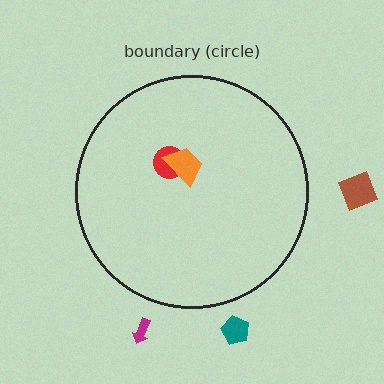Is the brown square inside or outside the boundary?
Outside.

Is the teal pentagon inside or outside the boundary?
Outside.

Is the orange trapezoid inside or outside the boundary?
Inside.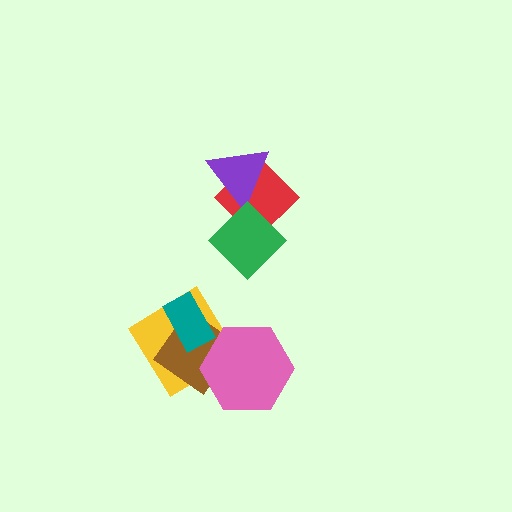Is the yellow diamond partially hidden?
Yes, it is partially covered by another shape.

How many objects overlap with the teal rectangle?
2 objects overlap with the teal rectangle.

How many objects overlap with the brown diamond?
3 objects overlap with the brown diamond.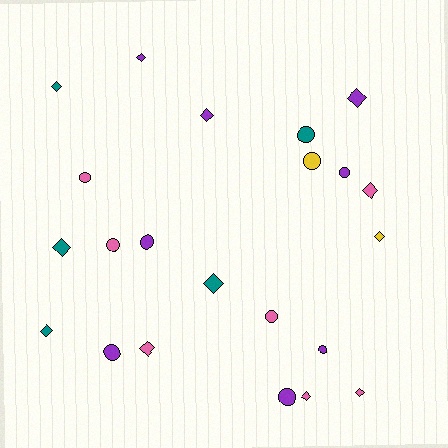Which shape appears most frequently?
Diamond, with 12 objects.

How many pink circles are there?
There are 3 pink circles.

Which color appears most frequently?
Purple, with 8 objects.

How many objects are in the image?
There are 22 objects.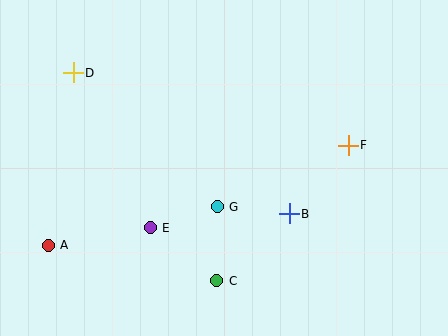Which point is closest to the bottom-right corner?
Point B is closest to the bottom-right corner.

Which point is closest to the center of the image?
Point G at (217, 207) is closest to the center.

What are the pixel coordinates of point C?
Point C is at (217, 281).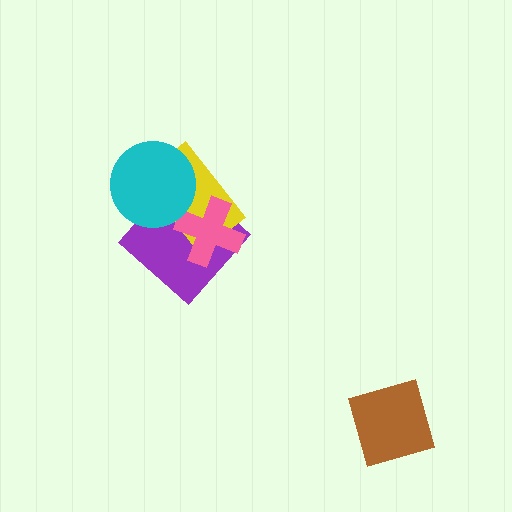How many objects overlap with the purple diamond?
3 objects overlap with the purple diamond.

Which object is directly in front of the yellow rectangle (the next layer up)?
The pink cross is directly in front of the yellow rectangle.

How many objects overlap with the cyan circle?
2 objects overlap with the cyan circle.